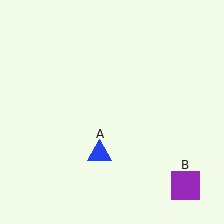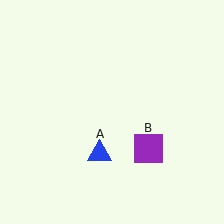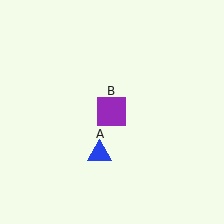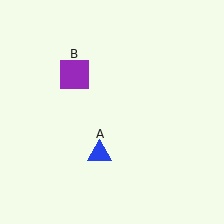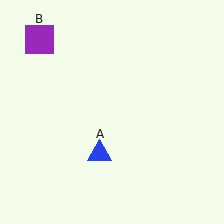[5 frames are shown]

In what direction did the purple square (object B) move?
The purple square (object B) moved up and to the left.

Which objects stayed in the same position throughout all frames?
Blue triangle (object A) remained stationary.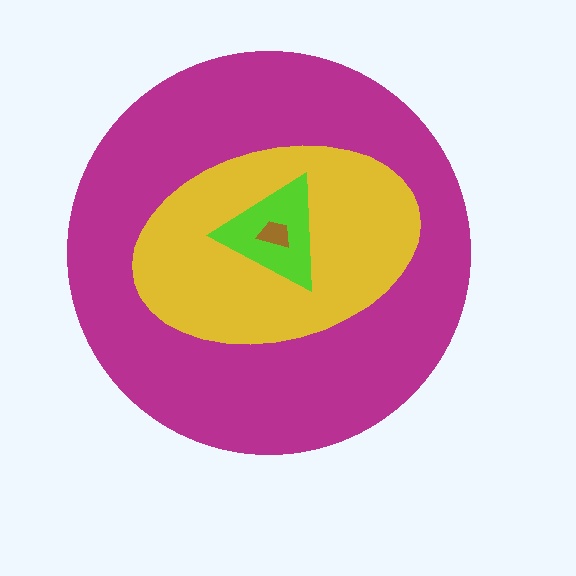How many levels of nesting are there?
4.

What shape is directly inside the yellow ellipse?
The lime triangle.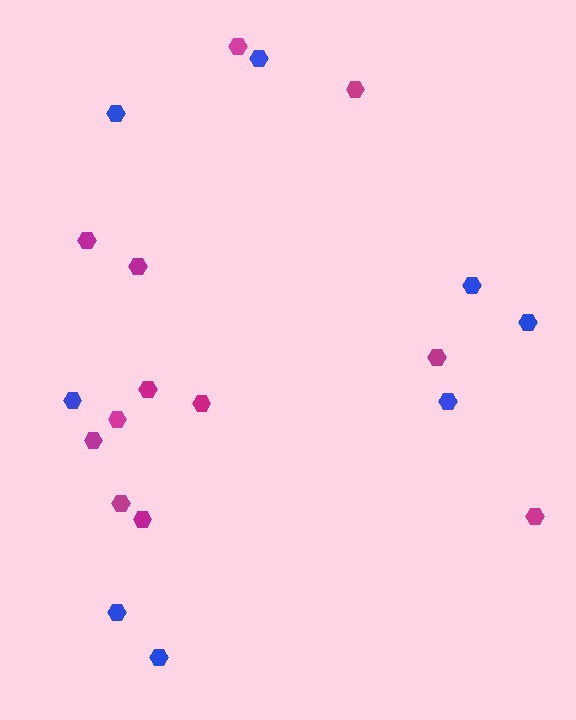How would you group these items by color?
There are 2 groups: one group of magenta hexagons (12) and one group of blue hexagons (8).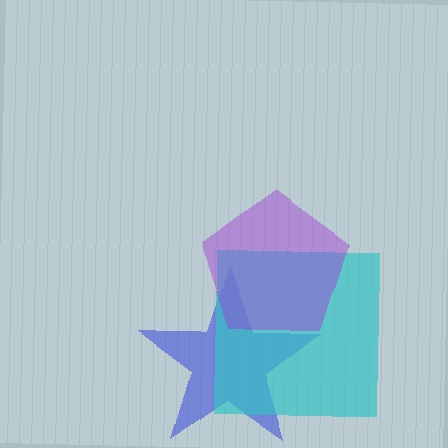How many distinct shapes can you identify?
There are 3 distinct shapes: a blue star, a cyan square, a purple pentagon.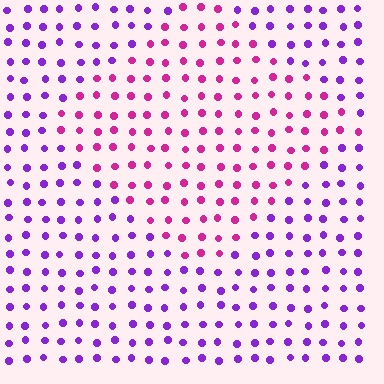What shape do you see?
I see a diamond.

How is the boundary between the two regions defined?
The boundary is defined purely by a slight shift in hue (about 46 degrees). Spacing, size, and orientation are identical on both sides.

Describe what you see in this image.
The image is filled with small purple elements in a uniform arrangement. A diamond-shaped region is visible where the elements are tinted to a slightly different hue, forming a subtle color boundary.